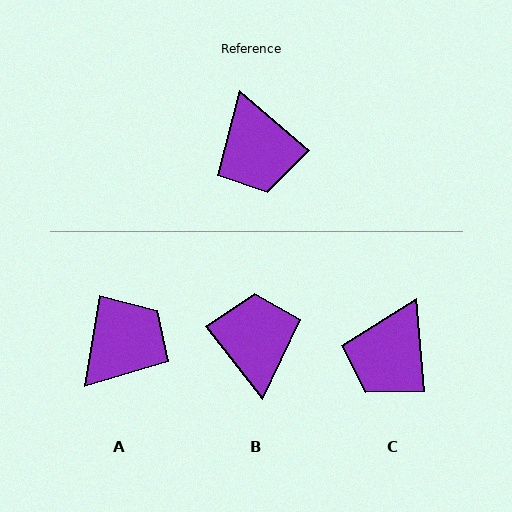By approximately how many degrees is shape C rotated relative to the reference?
Approximately 44 degrees clockwise.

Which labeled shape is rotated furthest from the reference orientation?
B, about 169 degrees away.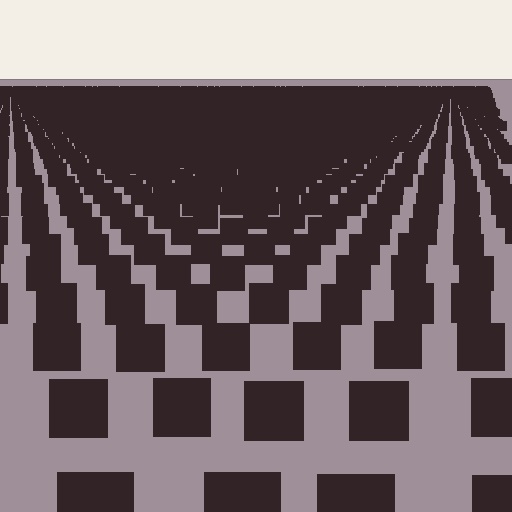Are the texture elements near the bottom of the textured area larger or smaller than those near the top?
Larger. Near the bottom, elements are closer to the viewer and appear at a bigger on-screen size.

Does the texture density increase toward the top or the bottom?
Density increases toward the top.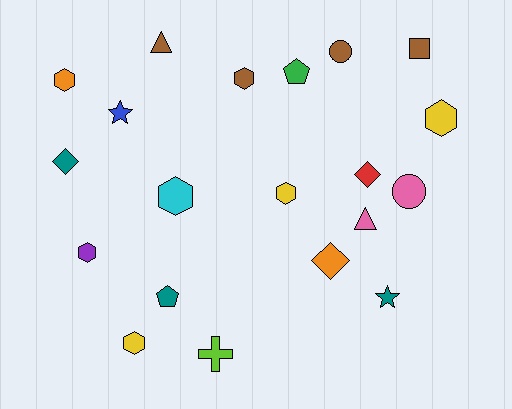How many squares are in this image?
There is 1 square.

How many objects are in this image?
There are 20 objects.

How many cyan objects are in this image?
There is 1 cyan object.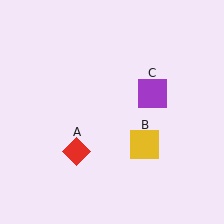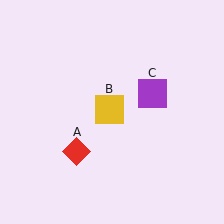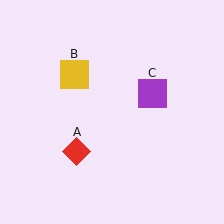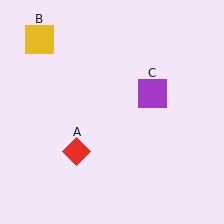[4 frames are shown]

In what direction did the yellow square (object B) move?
The yellow square (object B) moved up and to the left.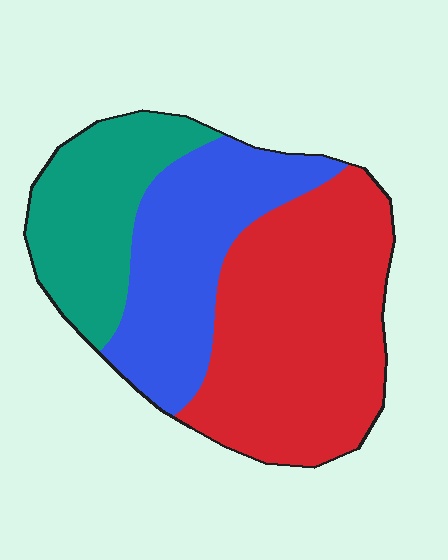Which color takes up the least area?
Teal, at roughly 25%.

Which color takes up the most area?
Red, at roughly 45%.